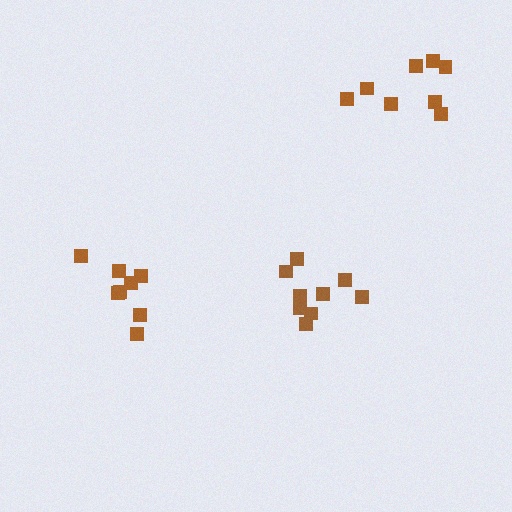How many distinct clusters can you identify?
There are 3 distinct clusters.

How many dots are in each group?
Group 1: 9 dots, Group 2: 8 dots, Group 3: 8 dots (25 total).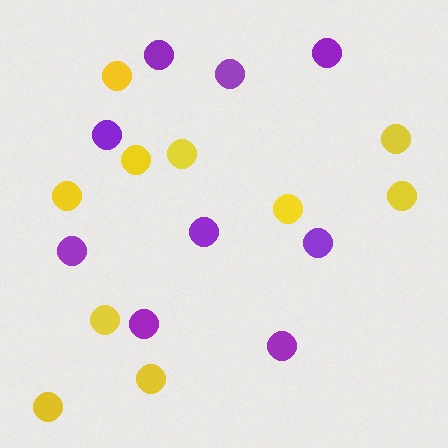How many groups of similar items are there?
There are 2 groups: one group of purple circles (9) and one group of yellow circles (10).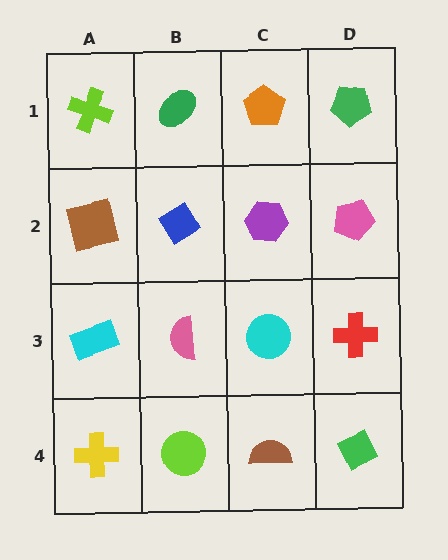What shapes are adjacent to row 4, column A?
A cyan rectangle (row 3, column A), a lime circle (row 4, column B).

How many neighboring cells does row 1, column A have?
2.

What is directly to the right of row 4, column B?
A brown semicircle.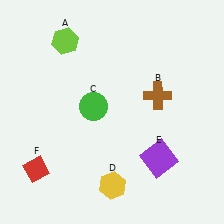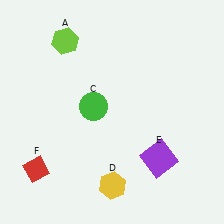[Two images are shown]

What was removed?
The brown cross (B) was removed in Image 2.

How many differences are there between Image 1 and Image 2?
There is 1 difference between the two images.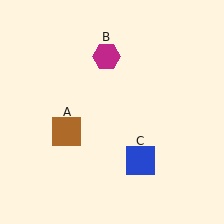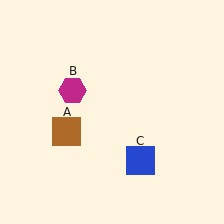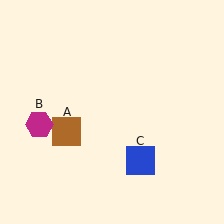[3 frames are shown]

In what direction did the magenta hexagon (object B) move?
The magenta hexagon (object B) moved down and to the left.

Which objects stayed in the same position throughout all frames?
Brown square (object A) and blue square (object C) remained stationary.